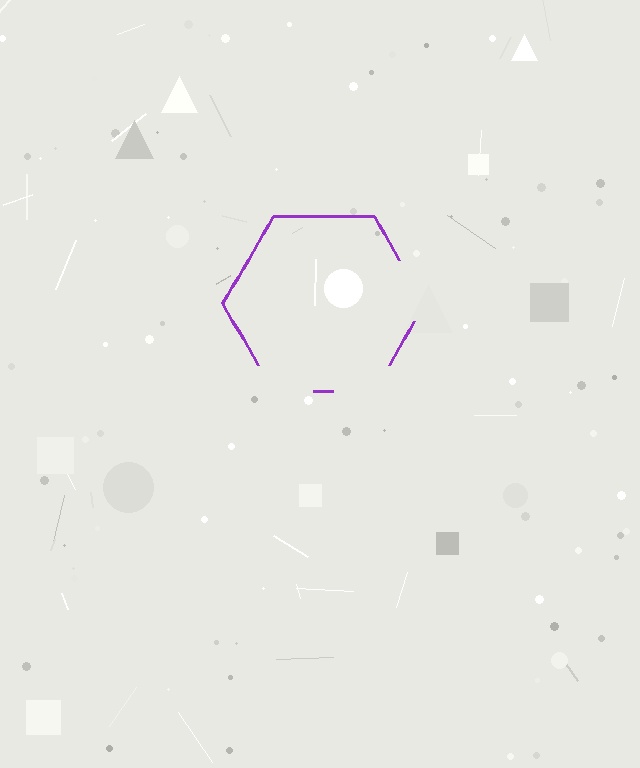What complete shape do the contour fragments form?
The contour fragments form a hexagon.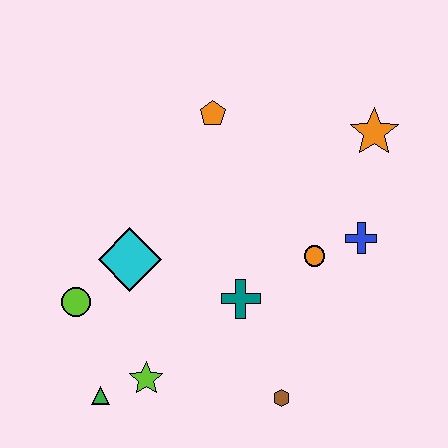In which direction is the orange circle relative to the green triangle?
The orange circle is to the right of the green triangle.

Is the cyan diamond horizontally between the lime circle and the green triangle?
No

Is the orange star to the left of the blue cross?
No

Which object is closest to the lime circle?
The cyan diamond is closest to the lime circle.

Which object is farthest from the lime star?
The orange star is farthest from the lime star.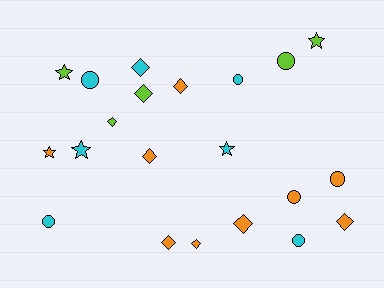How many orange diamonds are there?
There are 6 orange diamonds.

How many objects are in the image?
There are 21 objects.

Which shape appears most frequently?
Diamond, with 9 objects.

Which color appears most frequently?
Orange, with 9 objects.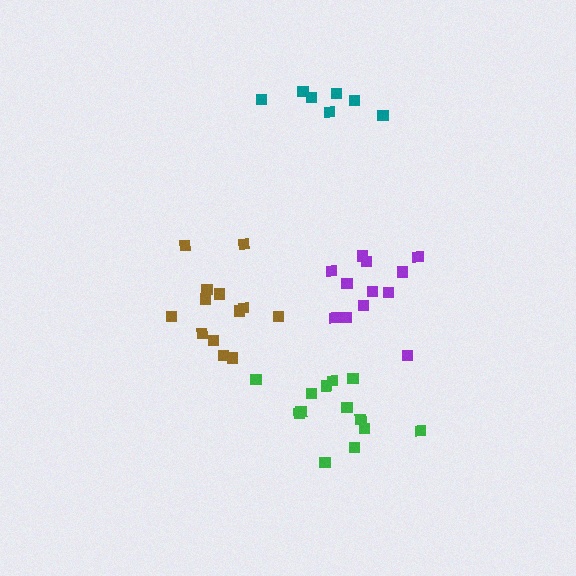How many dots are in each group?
Group 1: 7 dots, Group 2: 12 dots, Group 3: 13 dots, Group 4: 13 dots (45 total).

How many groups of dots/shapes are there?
There are 4 groups.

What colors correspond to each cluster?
The clusters are colored: teal, purple, brown, green.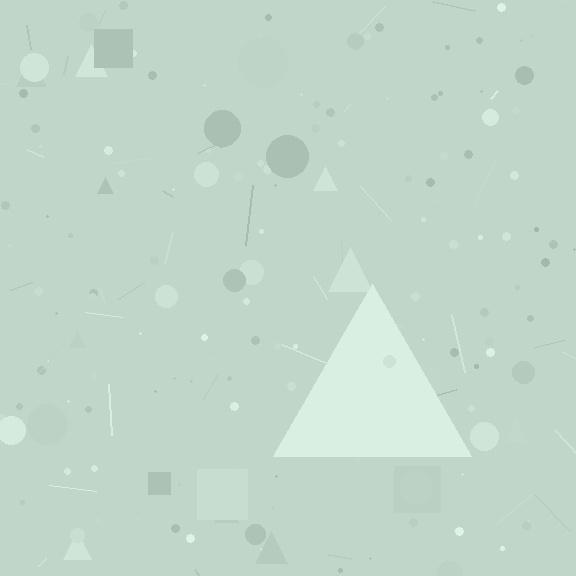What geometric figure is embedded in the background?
A triangle is embedded in the background.